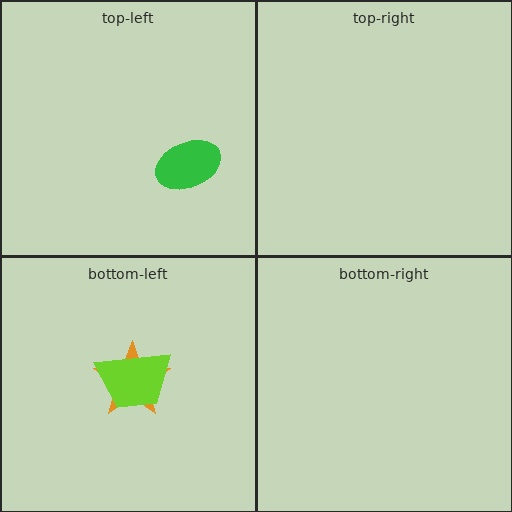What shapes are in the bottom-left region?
The orange star, the lime trapezoid.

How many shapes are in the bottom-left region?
2.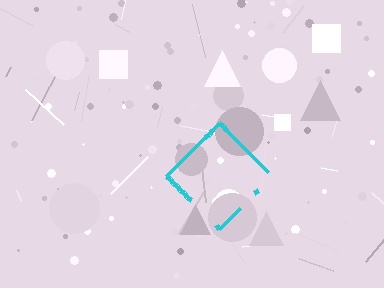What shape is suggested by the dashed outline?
The dashed outline suggests a diamond.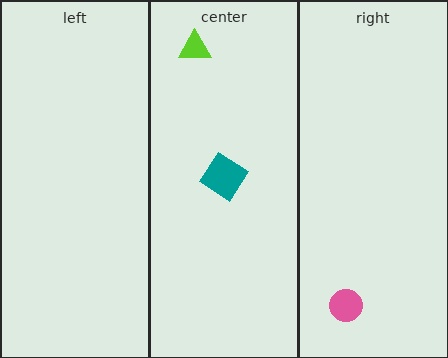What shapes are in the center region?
The lime triangle, the teal diamond.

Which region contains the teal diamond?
The center region.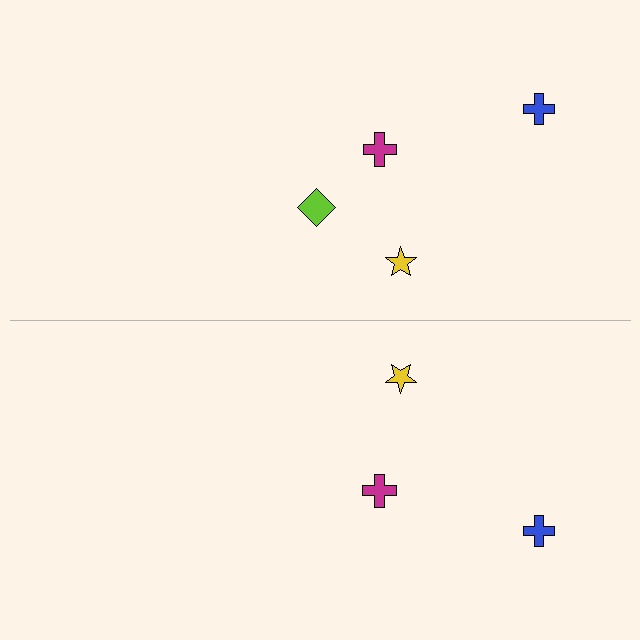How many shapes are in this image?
There are 7 shapes in this image.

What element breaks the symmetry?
A lime diamond is missing from the bottom side.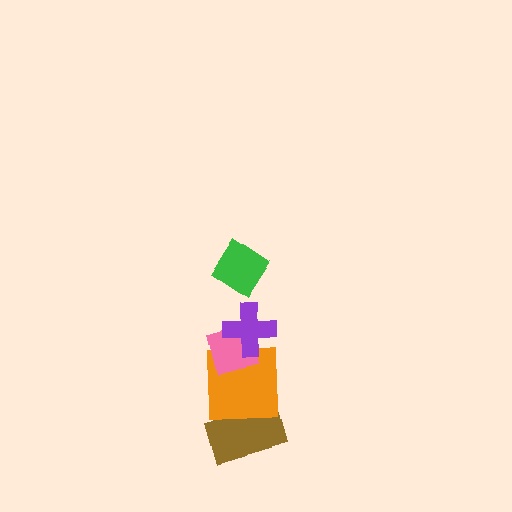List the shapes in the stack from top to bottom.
From top to bottom: the green diamond, the purple cross, the pink square, the orange square, the brown rectangle.